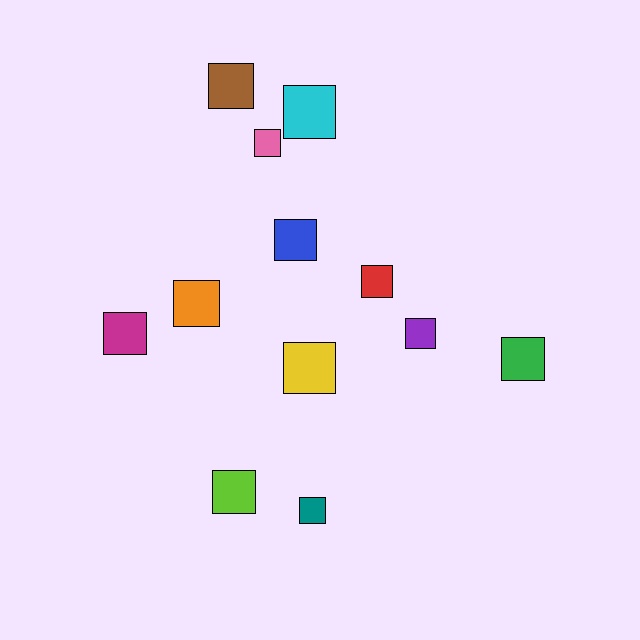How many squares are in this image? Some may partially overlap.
There are 12 squares.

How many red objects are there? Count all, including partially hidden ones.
There is 1 red object.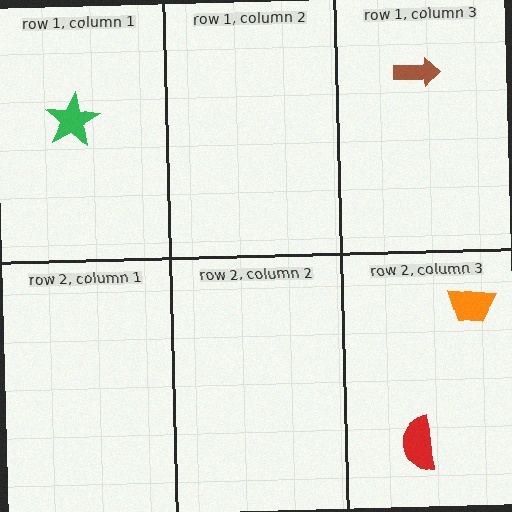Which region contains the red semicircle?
The row 2, column 3 region.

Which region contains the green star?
The row 1, column 1 region.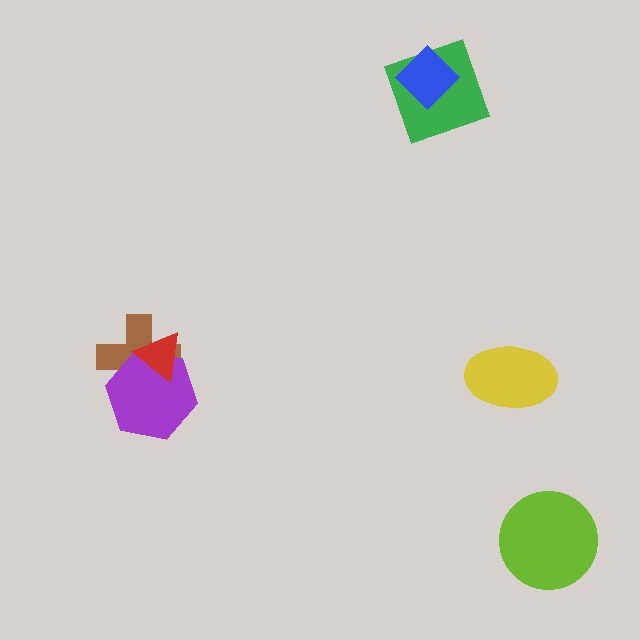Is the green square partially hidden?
Yes, it is partially covered by another shape.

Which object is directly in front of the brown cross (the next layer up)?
The purple hexagon is directly in front of the brown cross.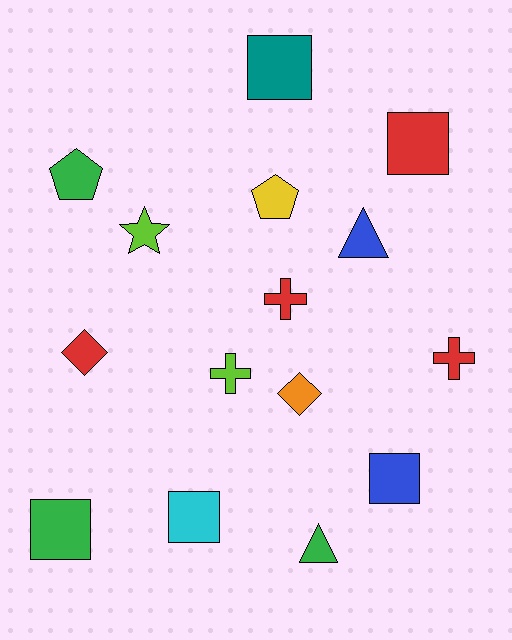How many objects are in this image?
There are 15 objects.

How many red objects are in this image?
There are 4 red objects.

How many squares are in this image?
There are 5 squares.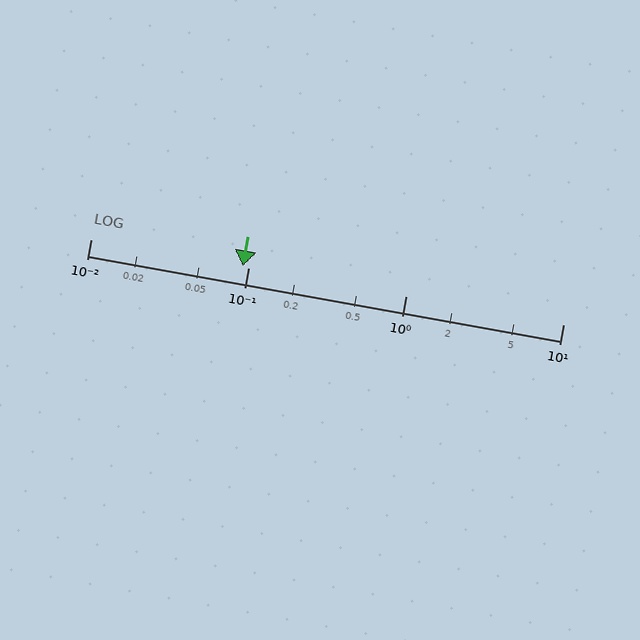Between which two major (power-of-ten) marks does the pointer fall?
The pointer is between 0.01 and 0.1.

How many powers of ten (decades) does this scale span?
The scale spans 3 decades, from 0.01 to 10.